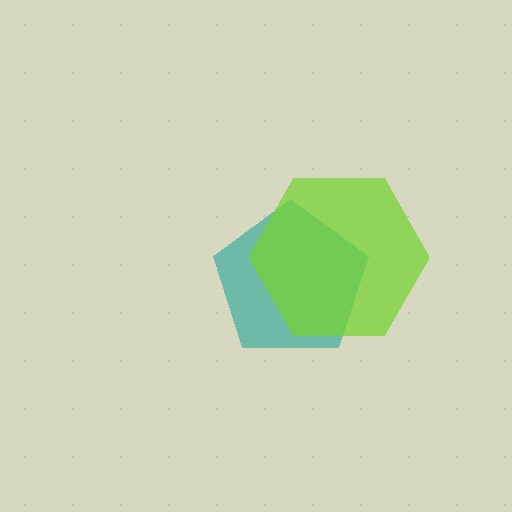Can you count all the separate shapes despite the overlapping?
Yes, there are 2 separate shapes.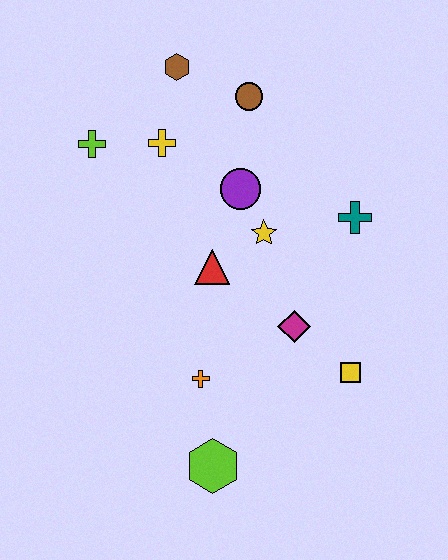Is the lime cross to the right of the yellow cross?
No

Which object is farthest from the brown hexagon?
The lime hexagon is farthest from the brown hexagon.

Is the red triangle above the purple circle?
No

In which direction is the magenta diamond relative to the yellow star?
The magenta diamond is below the yellow star.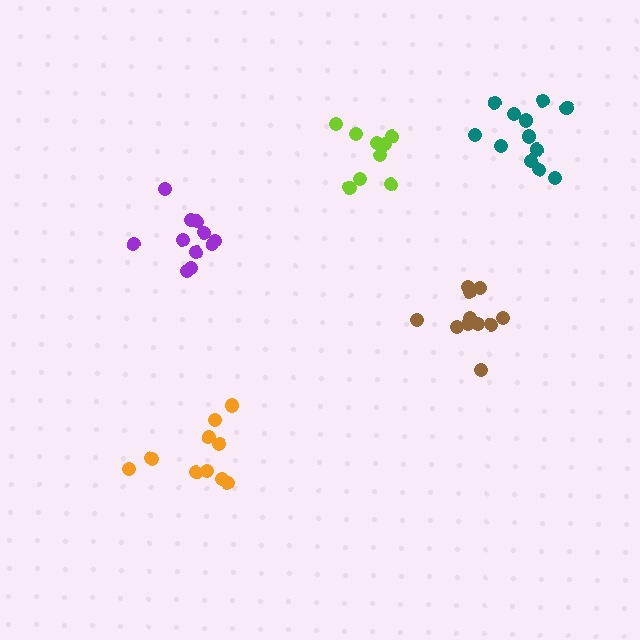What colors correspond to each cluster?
The clusters are colored: brown, purple, lime, teal, orange.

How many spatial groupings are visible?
There are 5 spatial groupings.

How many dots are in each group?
Group 1: 12 dots, Group 2: 11 dots, Group 3: 9 dots, Group 4: 12 dots, Group 5: 10 dots (54 total).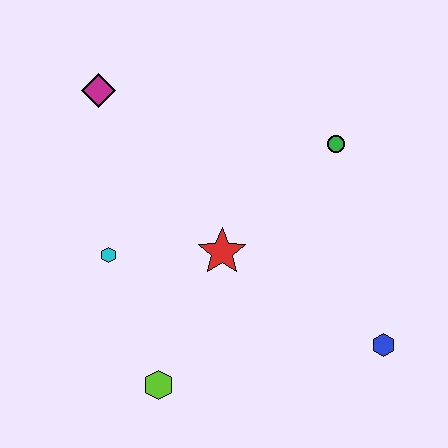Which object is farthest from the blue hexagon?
The magenta diamond is farthest from the blue hexagon.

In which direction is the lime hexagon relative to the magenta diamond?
The lime hexagon is below the magenta diamond.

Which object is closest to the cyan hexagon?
The red star is closest to the cyan hexagon.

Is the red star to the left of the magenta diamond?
No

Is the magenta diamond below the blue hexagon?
No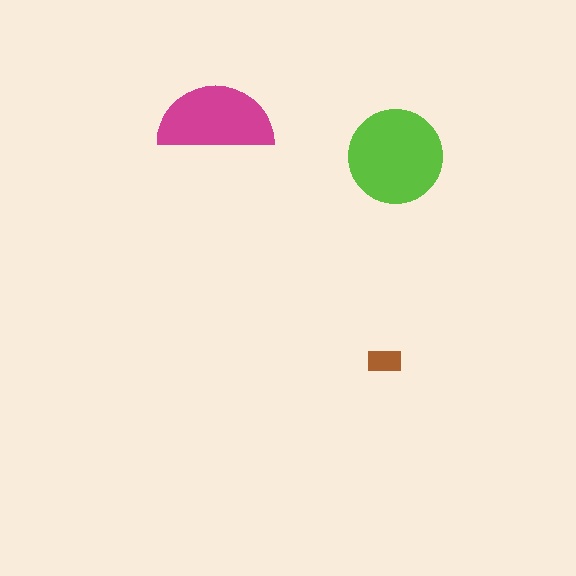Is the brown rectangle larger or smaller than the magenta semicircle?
Smaller.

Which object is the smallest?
The brown rectangle.